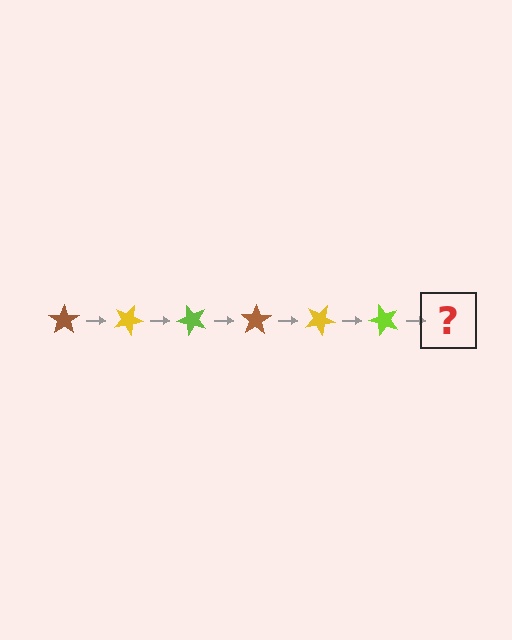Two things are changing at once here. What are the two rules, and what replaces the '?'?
The two rules are that it rotates 25 degrees each step and the color cycles through brown, yellow, and lime. The '?' should be a brown star, rotated 150 degrees from the start.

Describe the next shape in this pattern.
It should be a brown star, rotated 150 degrees from the start.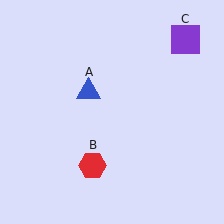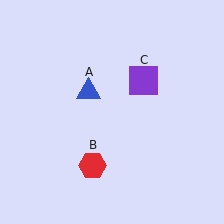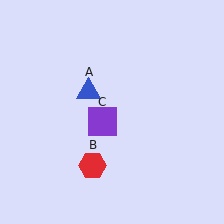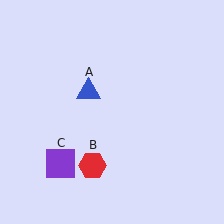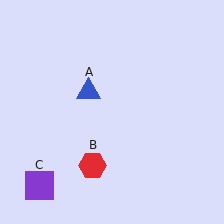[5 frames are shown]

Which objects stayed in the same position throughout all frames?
Blue triangle (object A) and red hexagon (object B) remained stationary.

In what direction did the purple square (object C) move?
The purple square (object C) moved down and to the left.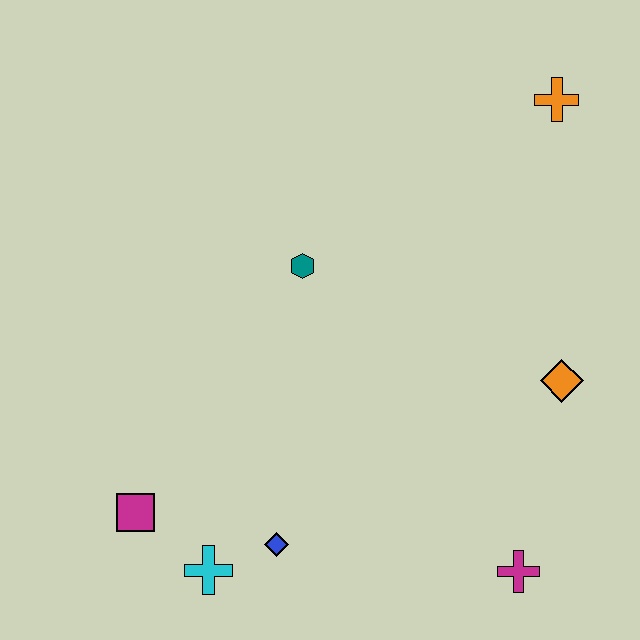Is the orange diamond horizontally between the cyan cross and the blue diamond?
No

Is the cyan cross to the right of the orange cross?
No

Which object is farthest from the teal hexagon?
The magenta cross is farthest from the teal hexagon.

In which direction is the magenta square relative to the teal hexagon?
The magenta square is below the teal hexagon.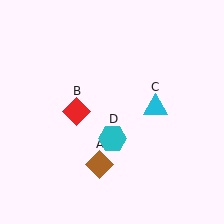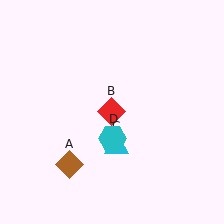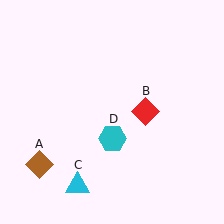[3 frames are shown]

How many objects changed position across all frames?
3 objects changed position: brown diamond (object A), red diamond (object B), cyan triangle (object C).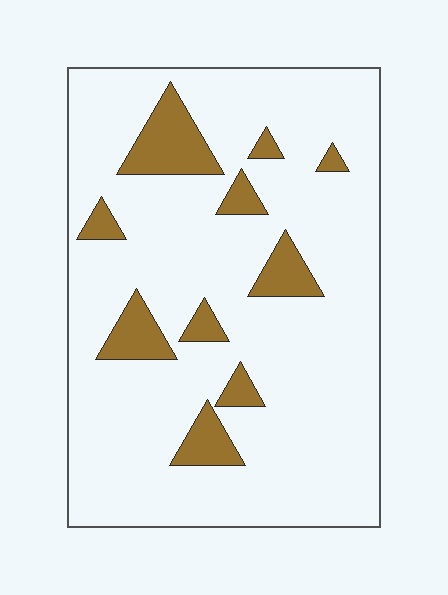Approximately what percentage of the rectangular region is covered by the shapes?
Approximately 15%.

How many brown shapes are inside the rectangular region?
10.